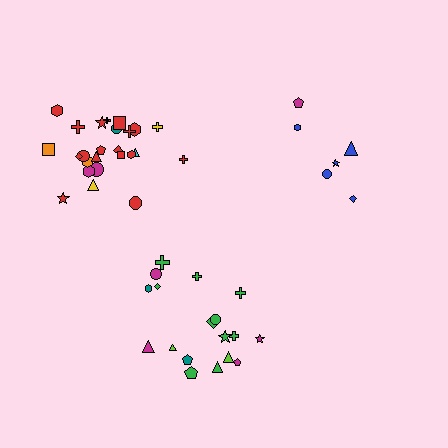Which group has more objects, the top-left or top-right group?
The top-left group.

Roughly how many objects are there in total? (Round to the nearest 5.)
Roughly 50 objects in total.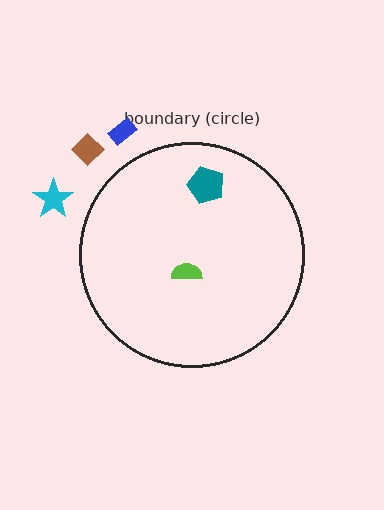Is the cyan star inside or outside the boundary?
Outside.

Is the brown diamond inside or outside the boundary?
Outside.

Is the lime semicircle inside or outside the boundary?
Inside.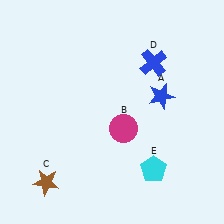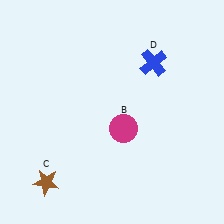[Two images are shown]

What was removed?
The cyan pentagon (E), the blue star (A) were removed in Image 2.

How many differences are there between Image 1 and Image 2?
There are 2 differences between the two images.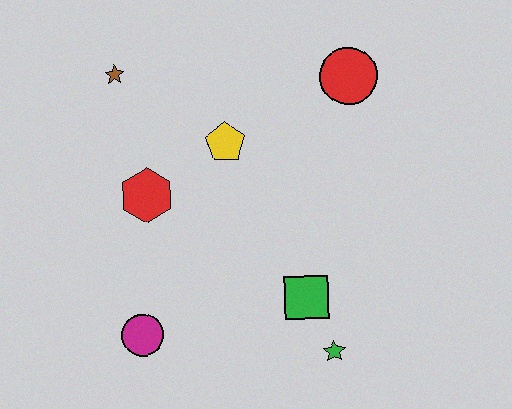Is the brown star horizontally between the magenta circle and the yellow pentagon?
No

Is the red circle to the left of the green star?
No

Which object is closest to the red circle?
The yellow pentagon is closest to the red circle.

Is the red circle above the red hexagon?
Yes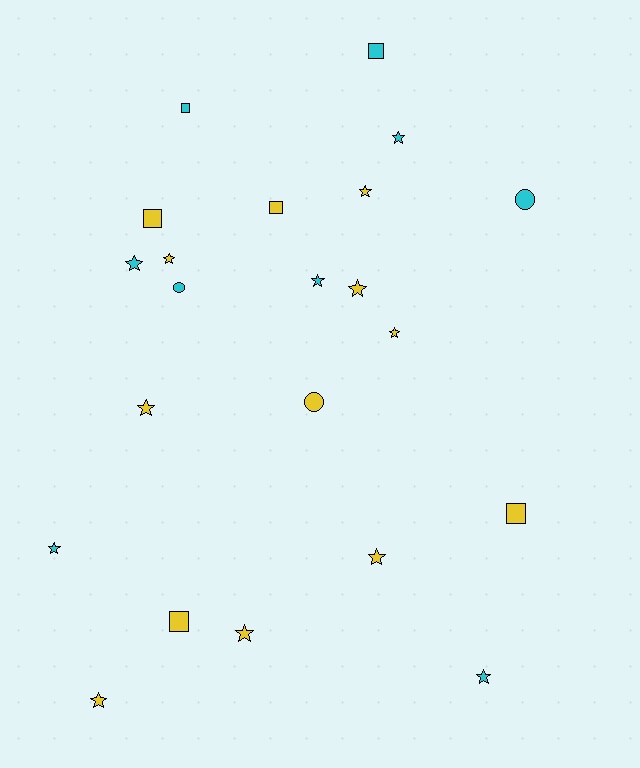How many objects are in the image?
There are 22 objects.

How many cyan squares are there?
There are 2 cyan squares.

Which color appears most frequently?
Yellow, with 13 objects.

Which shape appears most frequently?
Star, with 13 objects.